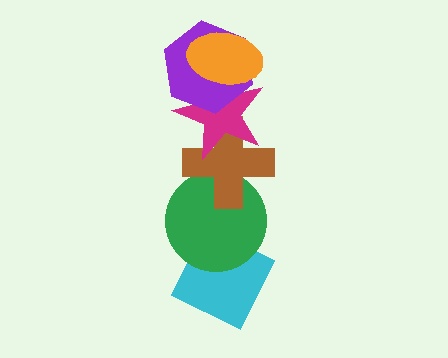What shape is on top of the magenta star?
The purple hexagon is on top of the magenta star.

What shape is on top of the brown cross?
The magenta star is on top of the brown cross.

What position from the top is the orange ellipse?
The orange ellipse is 1st from the top.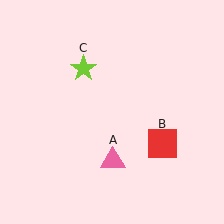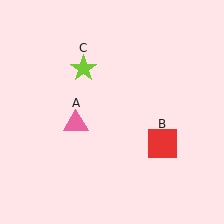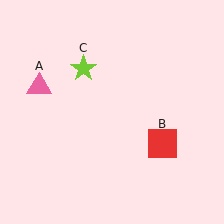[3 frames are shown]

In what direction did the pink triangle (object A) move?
The pink triangle (object A) moved up and to the left.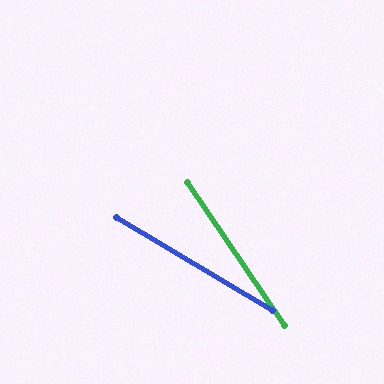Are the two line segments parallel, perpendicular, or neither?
Neither parallel nor perpendicular — they differ by about 25°.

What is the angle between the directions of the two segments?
Approximately 25 degrees.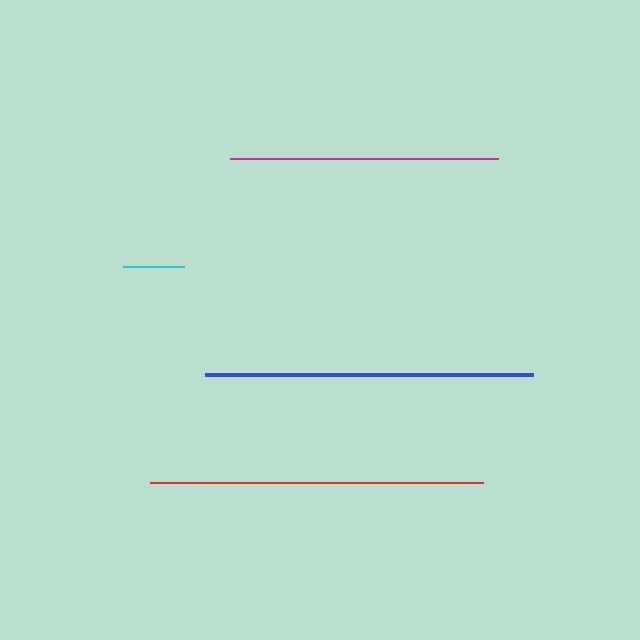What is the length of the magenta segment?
The magenta segment is approximately 268 pixels long.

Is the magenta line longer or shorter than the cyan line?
The magenta line is longer than the cyan line.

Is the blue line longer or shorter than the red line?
The red line is longer than the blue line.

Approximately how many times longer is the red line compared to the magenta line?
The red line is approximately 1.2 times the length of the magenta line.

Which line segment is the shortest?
The cyan line is the shortest at approximately 61 pixels.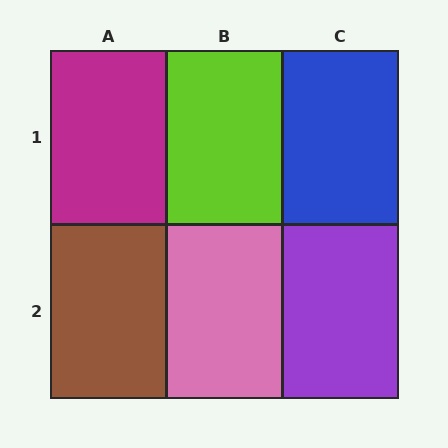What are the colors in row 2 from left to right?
Brown, pink, purple.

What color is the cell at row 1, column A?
Magenta.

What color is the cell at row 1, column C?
Blue.